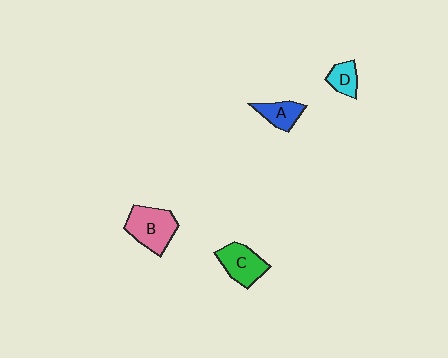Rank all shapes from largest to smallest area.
From largest to smallest: B (pink), C (green), A (blue), D (cyan).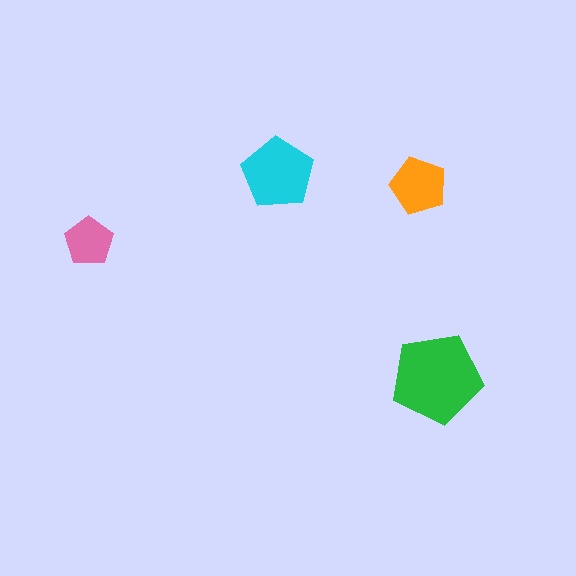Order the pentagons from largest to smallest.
the green one, the cyan one, the orange one, the pink one.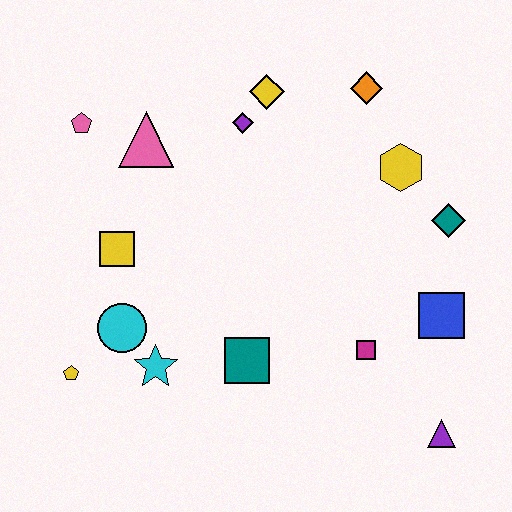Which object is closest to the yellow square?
The cyan circle is closest to the yellow square.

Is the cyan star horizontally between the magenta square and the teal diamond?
No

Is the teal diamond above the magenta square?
Yes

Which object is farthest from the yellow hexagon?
The yellow pentagon is farthest from the yellow hexagon.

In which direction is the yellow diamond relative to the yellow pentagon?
The yellow diamond is above the yellow pentagon.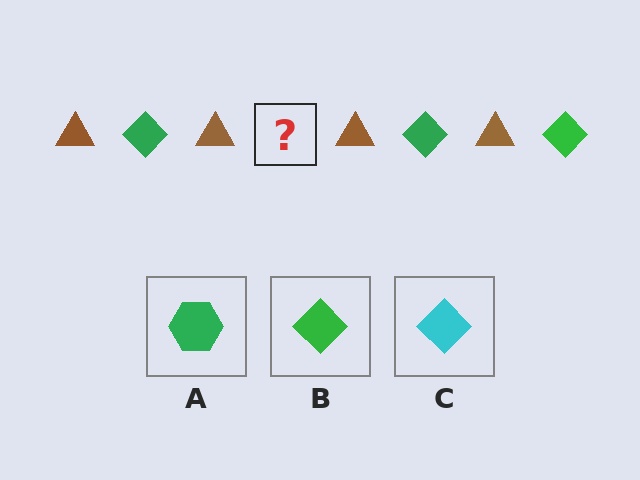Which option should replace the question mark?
Option B.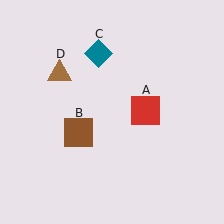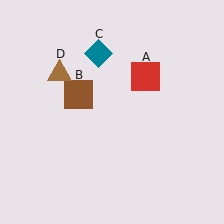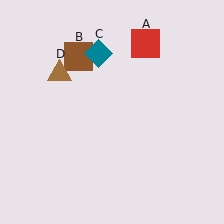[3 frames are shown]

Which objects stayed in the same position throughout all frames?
Teal diamond (object C) and brown triangle (object D) remained stationary.